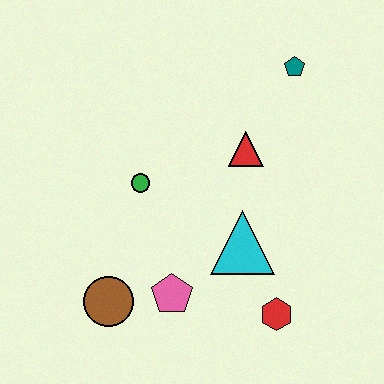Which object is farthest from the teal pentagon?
The brown circle is farthest from the teal pentagon.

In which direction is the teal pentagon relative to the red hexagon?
The teal pentagon is above the red hexagon.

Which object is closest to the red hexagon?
The cyan triangle is closest to the red hexagon.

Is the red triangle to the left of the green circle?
No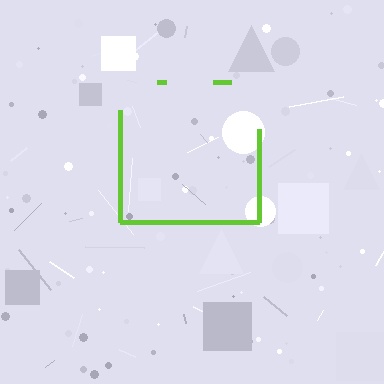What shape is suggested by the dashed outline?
The dashed outline suggests a square.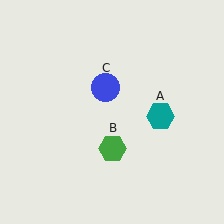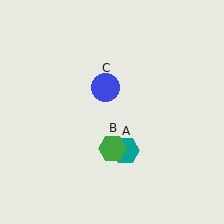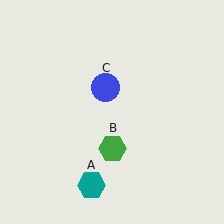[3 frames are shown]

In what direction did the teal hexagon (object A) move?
The teal hexagon (object A) moved down and to the left.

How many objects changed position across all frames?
1 object changed position: teal hexagon (object A).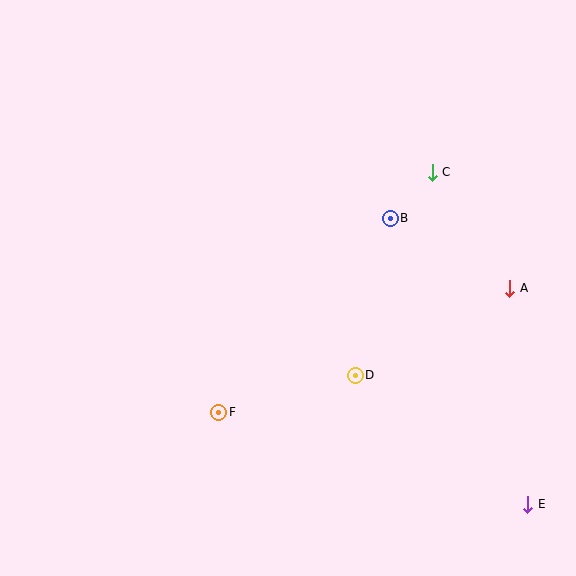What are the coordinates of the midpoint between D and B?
The midpoint between D and B is at (373, 297).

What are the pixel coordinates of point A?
Point A is at (510, 288).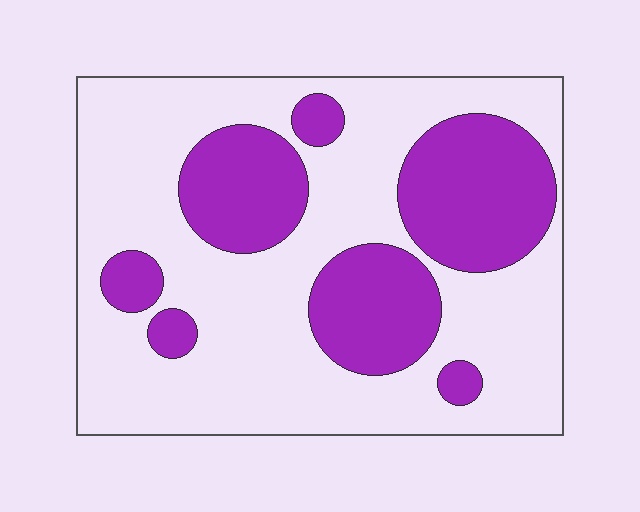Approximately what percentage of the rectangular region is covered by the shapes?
Approximately 30%.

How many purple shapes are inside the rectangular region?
7.